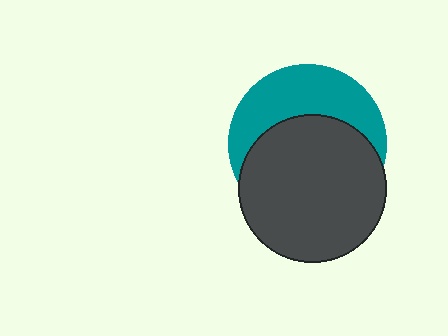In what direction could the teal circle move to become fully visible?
The teal circle could move up. That would shift it out from behind the dark gray circle entirely.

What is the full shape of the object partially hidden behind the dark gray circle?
The partially hidden object is a teal circle.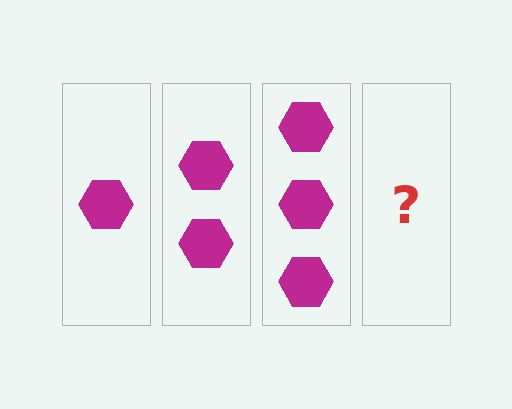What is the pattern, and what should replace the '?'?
The pattern is that each step adds one more hexagon. The '?' should be 4 hexagons.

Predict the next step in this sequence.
The next step is 4 hexagons.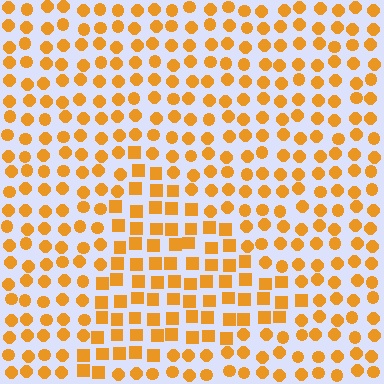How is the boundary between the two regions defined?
The boundary is defined by a change in element shape: squares inside vs. circles outside. All elements share the same color and spacing.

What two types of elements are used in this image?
The image uses squares inside the triangle region and circles outside it.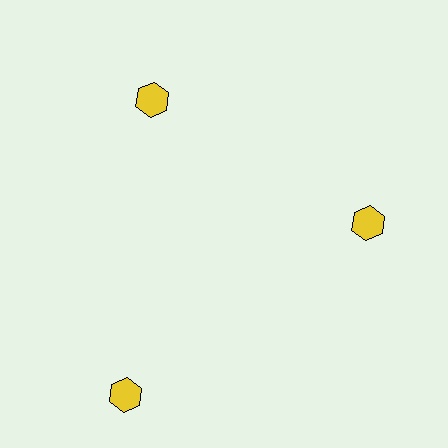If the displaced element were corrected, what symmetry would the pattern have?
It would have 3-fold rotational symmetry — the pattern would map onto itself every 120 degrees.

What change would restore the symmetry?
The symmetry would be restored by moving it inward, back onto the ring so that all 3 hexagons sit at equal angles and equal distance from the center.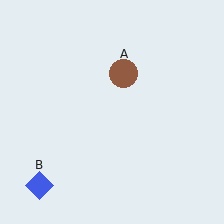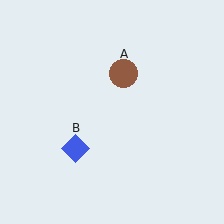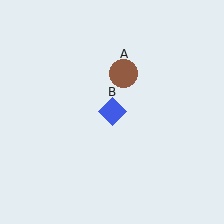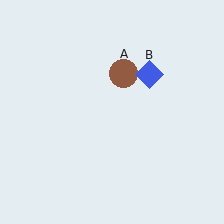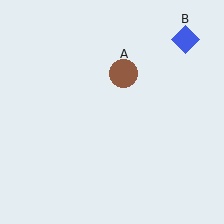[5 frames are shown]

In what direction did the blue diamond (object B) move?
The blue diamond (object B) moved up and to the right.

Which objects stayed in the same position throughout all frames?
Brown circle (object A) remained stationary.